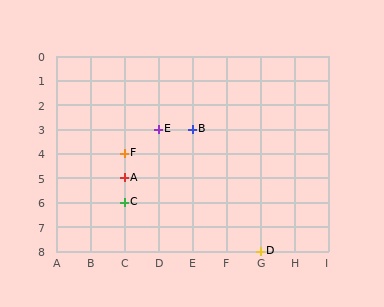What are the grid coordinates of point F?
Point F is at grid coordinates (C, 4).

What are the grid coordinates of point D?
Point D is at grid coordinates (G, 8).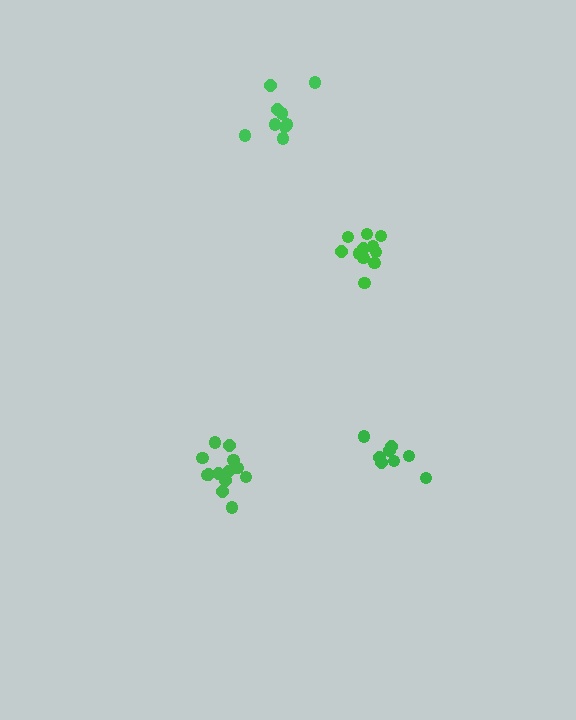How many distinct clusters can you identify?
There are 4 distinct clusters.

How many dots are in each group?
Group 1: 9 dots, Group 2: 13 dots, Group 3: 11 dots, Group 4: 8 dots (41 total).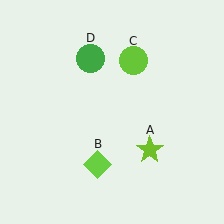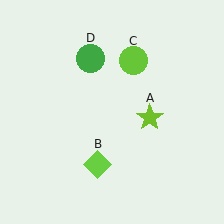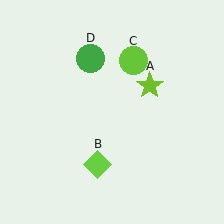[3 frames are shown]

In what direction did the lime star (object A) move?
The lime star (object A) moved up.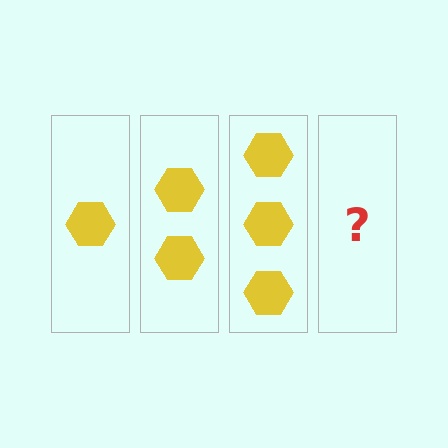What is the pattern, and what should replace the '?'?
The pattern is that each step adds one more hexagon. The '?' should be 4 hexagons.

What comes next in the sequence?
The next element should be 4 hexagons.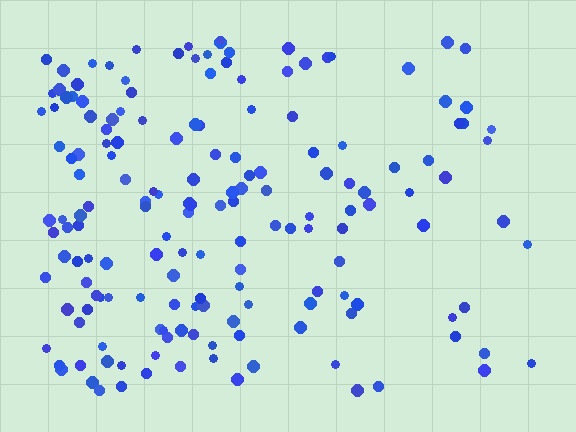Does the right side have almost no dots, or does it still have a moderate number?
Still a moderate number, just noticeably fewer than the left.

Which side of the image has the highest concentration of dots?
The left.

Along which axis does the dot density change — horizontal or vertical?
Horizontal.